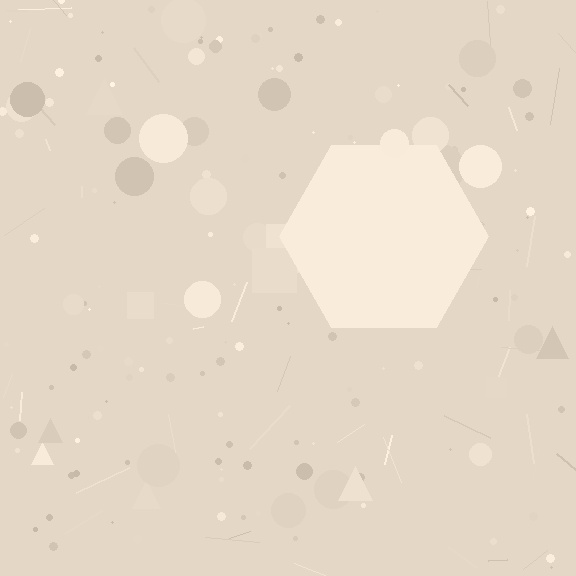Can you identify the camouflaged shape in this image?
The camouflaged shape is a hexagon.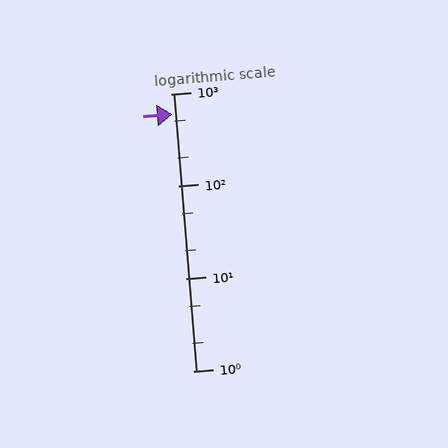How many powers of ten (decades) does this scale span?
The scale spans 3 decades, from 1 to 1000.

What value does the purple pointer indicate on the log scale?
The pointer indicates approximately 600.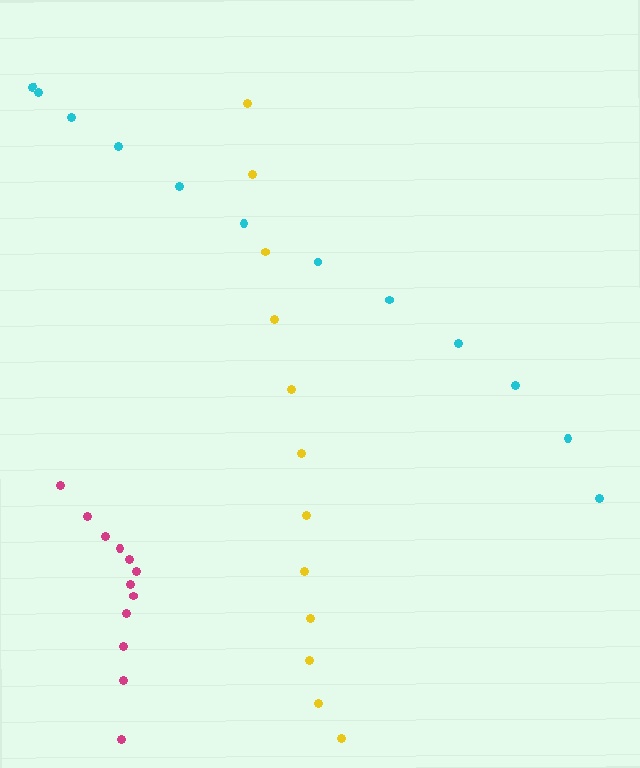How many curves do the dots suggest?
There are 3 distinct paths.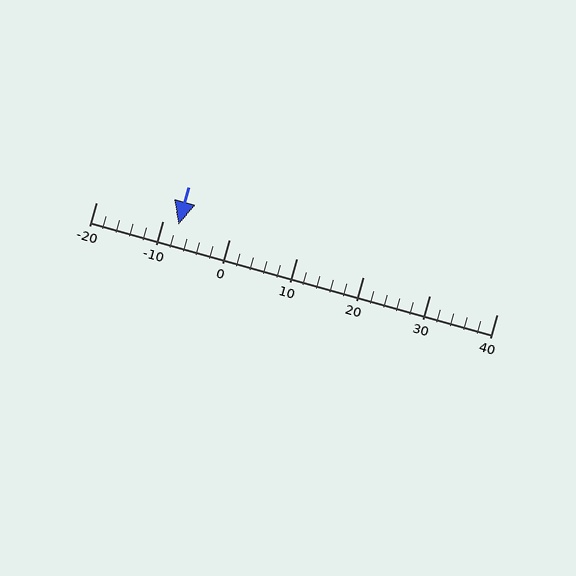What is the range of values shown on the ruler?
The ruler shows values from -20 to 40.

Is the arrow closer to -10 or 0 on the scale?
The arrow is closer to -10.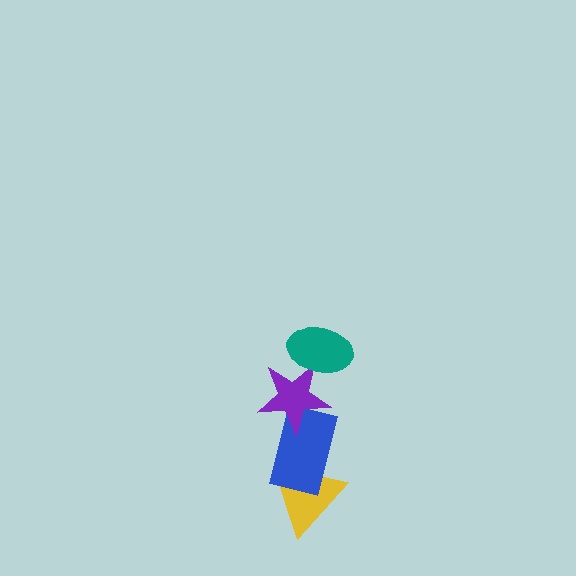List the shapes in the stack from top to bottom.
From top to bottom: the teal ellipse, the purple star, the blue rectangle, the yellow triangle.